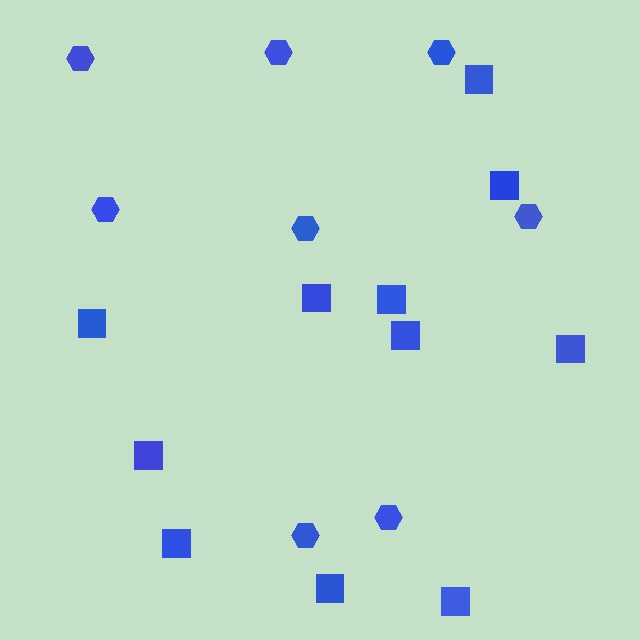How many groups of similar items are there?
There are 2 groups: one group of hexagons (8) and one group of squares (11).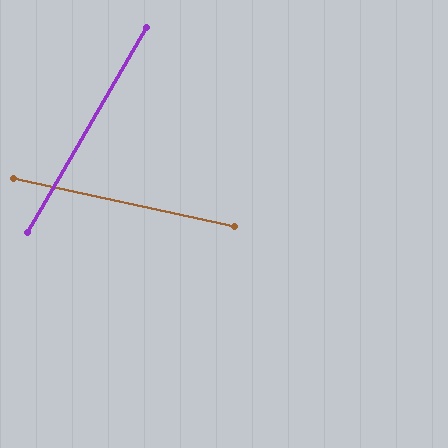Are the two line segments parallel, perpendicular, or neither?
Neither parallel nor perpendicular — they differ by about 72°.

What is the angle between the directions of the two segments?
Approximately 72 degrees.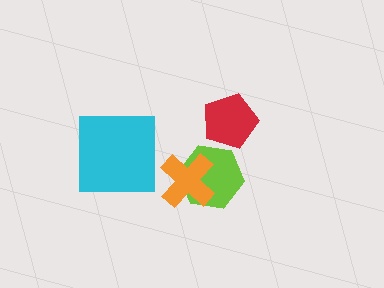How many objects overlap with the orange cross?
1 object overlaps with the orange cross.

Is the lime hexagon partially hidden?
Yes, it is partially covered by another shape.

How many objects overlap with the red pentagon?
0 objects overlap with the red pentagon.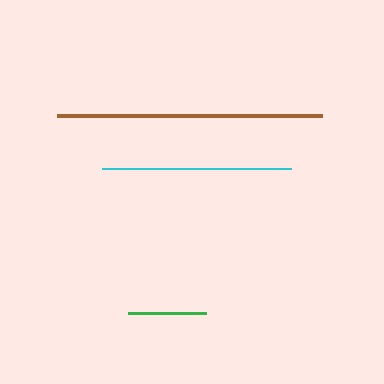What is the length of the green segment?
The green segment is approximately 77 pixels long.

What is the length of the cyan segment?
The cyan segment is approximately 189 pixels long.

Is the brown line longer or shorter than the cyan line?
The brown line is longer than the cyan line.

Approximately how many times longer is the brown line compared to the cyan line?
The brown line is approximately 1.4 times the length of the cyan line.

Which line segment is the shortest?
The green line is the shortest at approximately 77 pixels.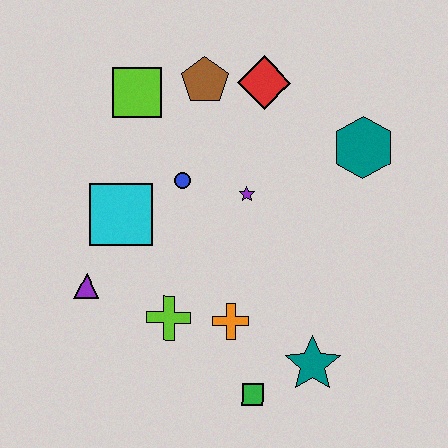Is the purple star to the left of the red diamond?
Yes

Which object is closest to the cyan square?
The blue circle is closest to the cyan square.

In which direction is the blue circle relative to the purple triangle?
The blue circle is above the purple triangle.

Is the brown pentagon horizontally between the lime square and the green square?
Yes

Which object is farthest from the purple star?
The green square is farthest from the purple star.